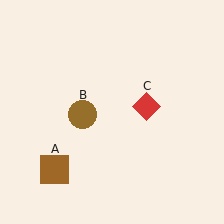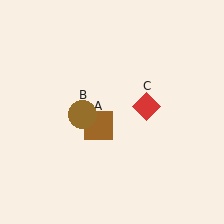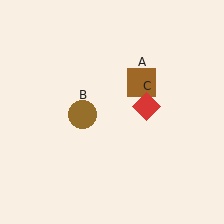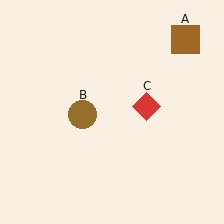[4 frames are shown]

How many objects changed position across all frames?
1 object changed position: brown square (object A).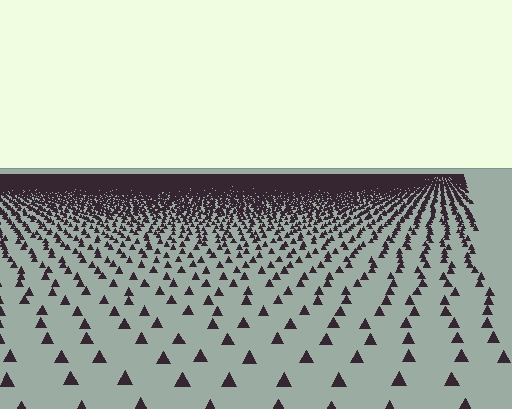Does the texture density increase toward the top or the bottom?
Density increases toward the top.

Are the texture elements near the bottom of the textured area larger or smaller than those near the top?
Larger. Near the bottom, elements are closer to the viewer and appear at a bigger on-screen size.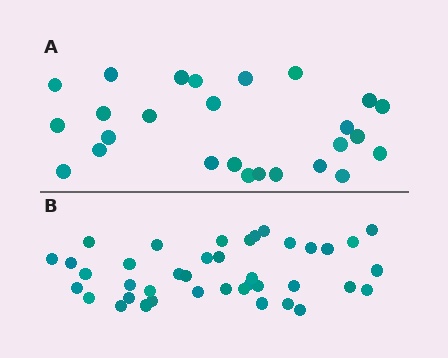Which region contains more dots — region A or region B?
Region B (the bottom region) has more dots.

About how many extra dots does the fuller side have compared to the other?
Region B has approximately 15 more dots than region A.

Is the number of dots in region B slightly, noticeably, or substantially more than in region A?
Region B has substantially more. The ratio is roughly 1.5 to 1.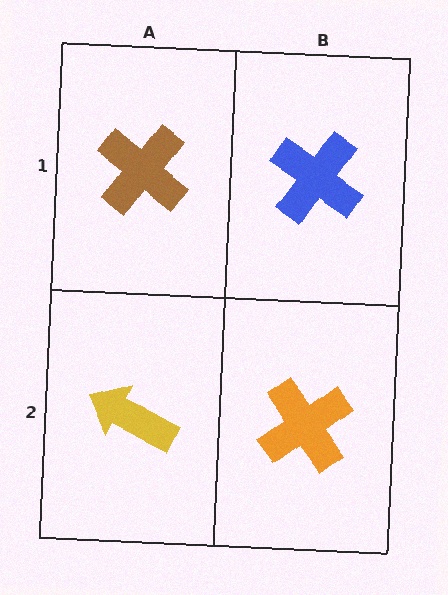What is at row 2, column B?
An orange cross.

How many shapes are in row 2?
2 shapes.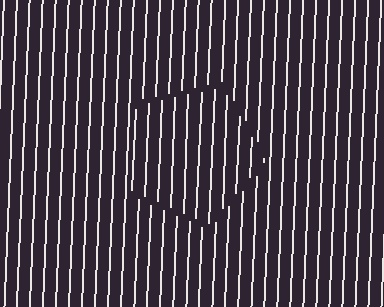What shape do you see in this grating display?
An illusory pentagon. The interior of the shape contains the same grating, shifted by half a period — the contour is defined by the phase discontinuity where line-ends from the inner and outer gratings abut.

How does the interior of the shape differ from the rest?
The interior of the shape contains the same grating, shifted by half a period — the contour is defined by the phase discontinuity where line-ends from the inner and outer gratings abut.